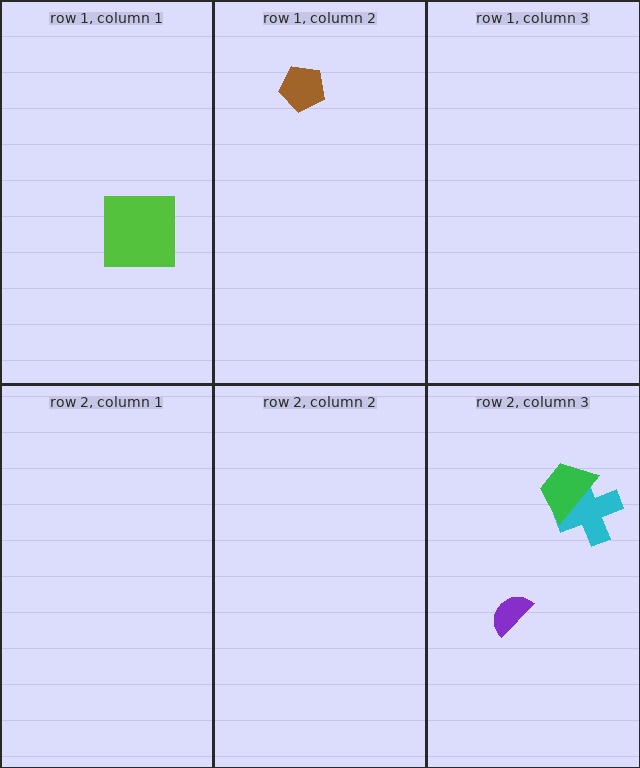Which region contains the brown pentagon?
The row 1, column 2 region.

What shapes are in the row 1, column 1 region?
The lime square.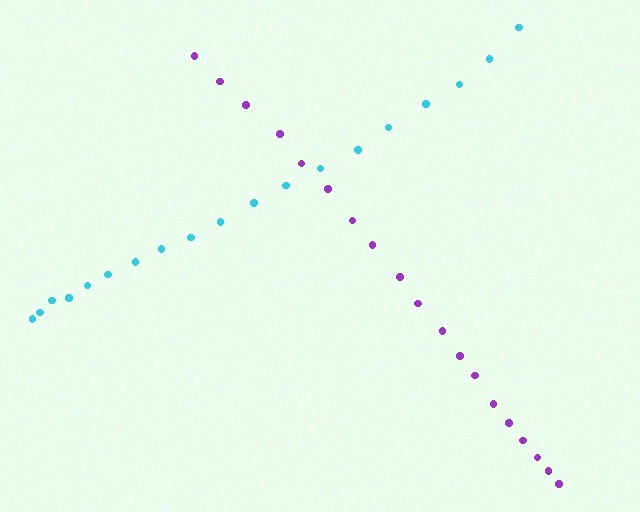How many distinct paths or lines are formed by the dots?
There are 2 distinct paths.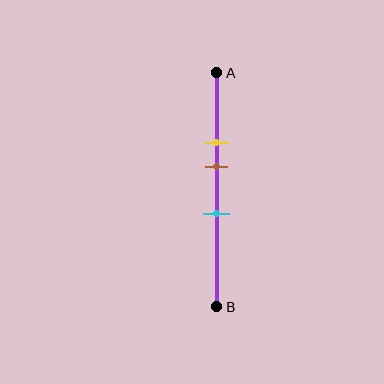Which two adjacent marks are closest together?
The yellow and brown marks are the closest adjacent pair.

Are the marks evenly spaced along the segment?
Yes, the marks are approximately evenly spaced.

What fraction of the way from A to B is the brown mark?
The brown mark is approximately 40% (0.4) of the way from A to B.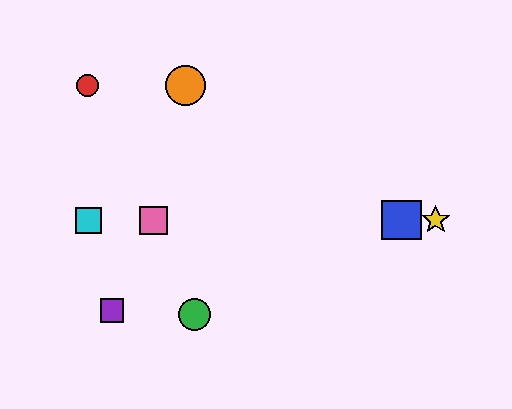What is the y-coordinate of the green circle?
The green circle is at y≈315.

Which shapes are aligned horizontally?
The blue square, the yellow star, the cyan square, the pink square are aligned horizontally.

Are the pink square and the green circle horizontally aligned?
No, the pink square is at y≈220 and the green circle is at y≈315.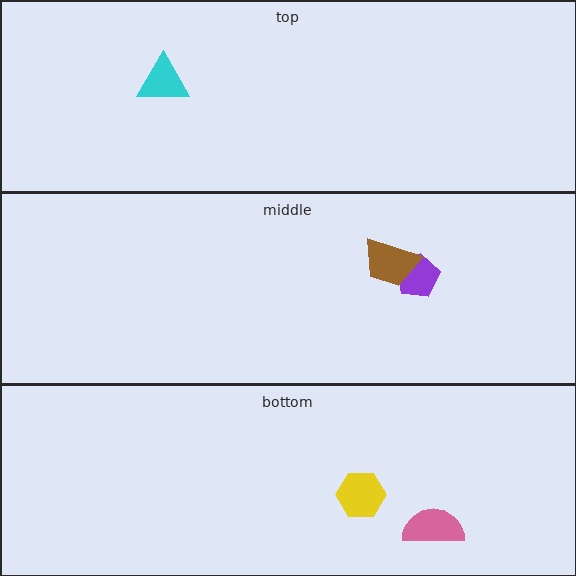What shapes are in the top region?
The cyan triangle.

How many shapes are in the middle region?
2.